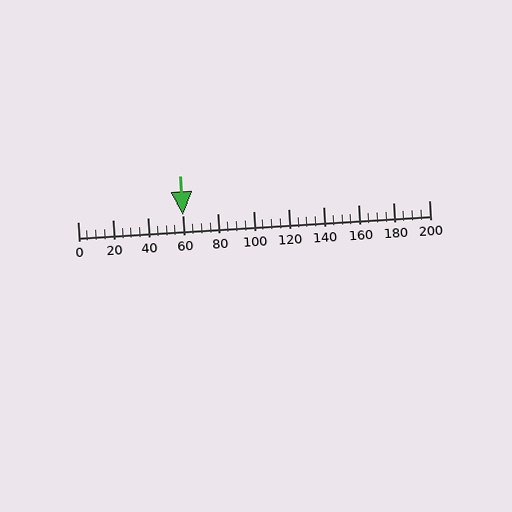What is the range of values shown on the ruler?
The ruler shows values from 0 to 200.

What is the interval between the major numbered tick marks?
The major tick marks are spaced 20 units apart.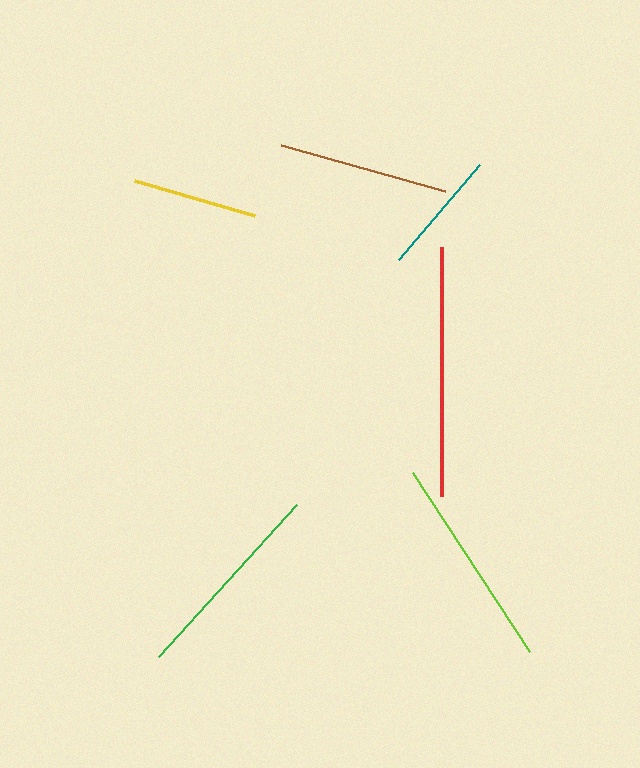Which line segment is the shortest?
The teal line is the shortest at approximately 125 pixels.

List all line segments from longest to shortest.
From longest to shortest: red, lime, green, brown, yellow, teal.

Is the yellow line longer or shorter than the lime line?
The lime line is longer than the yellow line.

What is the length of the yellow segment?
The yellow segment is approximately 125 pixels long.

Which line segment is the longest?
The red line is the longest at approximately 249 pixels.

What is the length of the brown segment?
The brown segment is approximately 170 pixels long.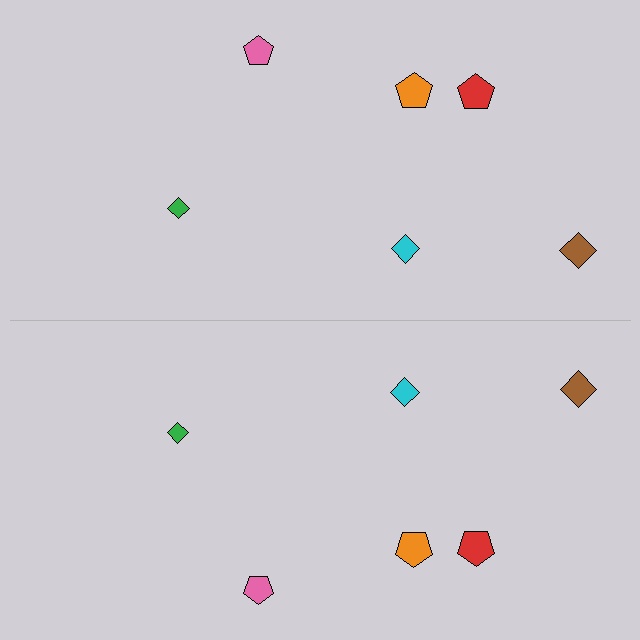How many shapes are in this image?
There are 12 shapes in this image.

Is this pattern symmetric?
Yes, this pattern has bilateral (reflection) symmetry.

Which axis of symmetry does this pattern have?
The pattern has a horizontal axis of symmetry running through the center of the image.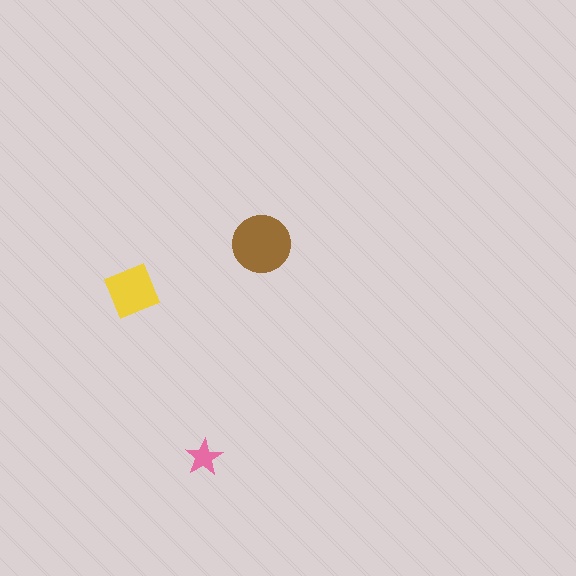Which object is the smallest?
The pink star.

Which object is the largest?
The brown circle.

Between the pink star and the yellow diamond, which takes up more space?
The yellow diamond.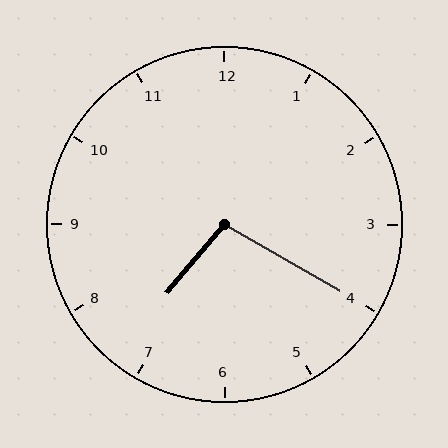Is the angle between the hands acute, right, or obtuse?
It is obtuse.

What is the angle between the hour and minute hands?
Approximately 100 degrees.